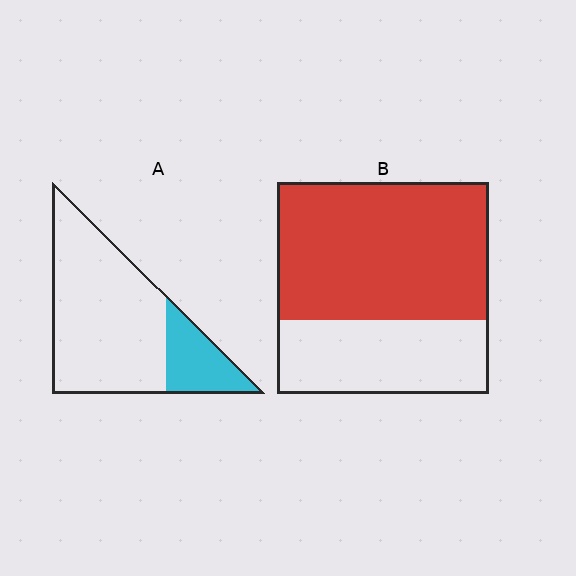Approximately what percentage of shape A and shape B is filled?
A is approximately 20% and B is approximately 65%.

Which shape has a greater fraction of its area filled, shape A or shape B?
Shape B.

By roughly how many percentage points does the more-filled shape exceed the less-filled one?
By roughly 45 percentage points (B over A).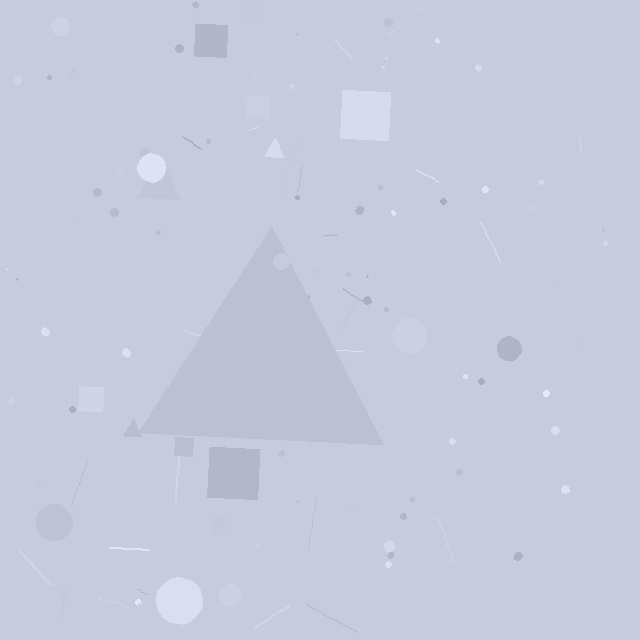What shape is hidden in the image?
A triangle is hidden in the image.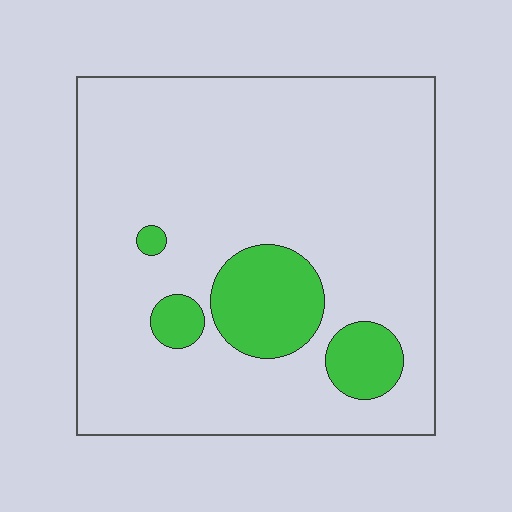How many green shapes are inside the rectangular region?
4.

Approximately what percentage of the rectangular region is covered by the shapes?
Approximately 15%.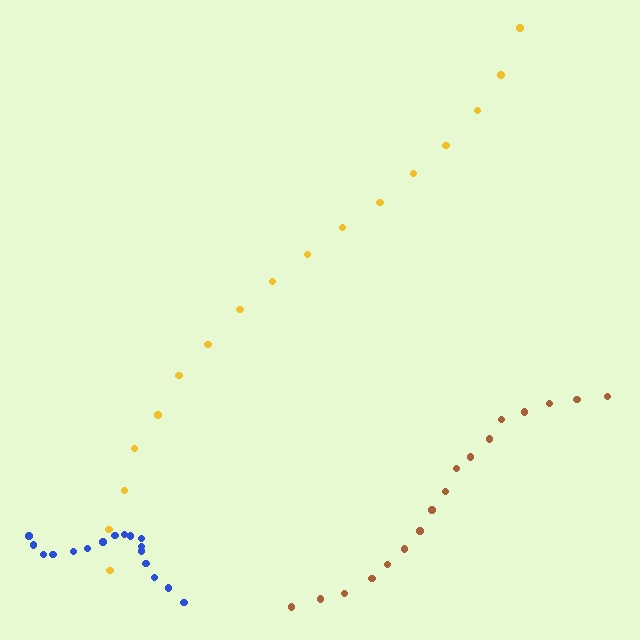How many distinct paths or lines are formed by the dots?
There are 3 distinct paths.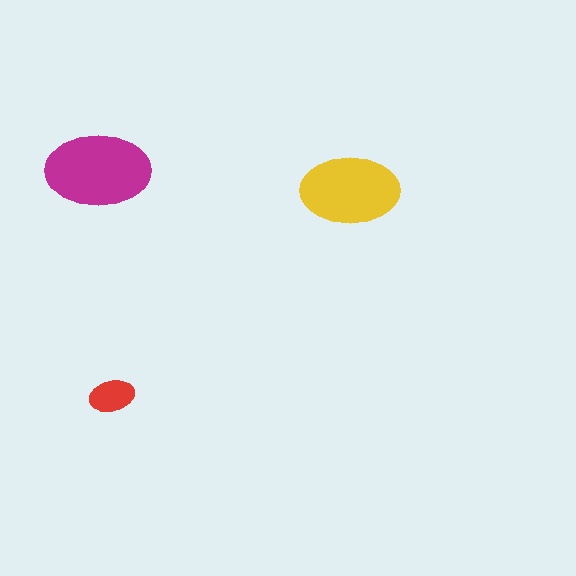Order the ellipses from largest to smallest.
the magenta one, the yellow one, the red one.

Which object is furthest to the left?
The magenta ellipse is leftmost.